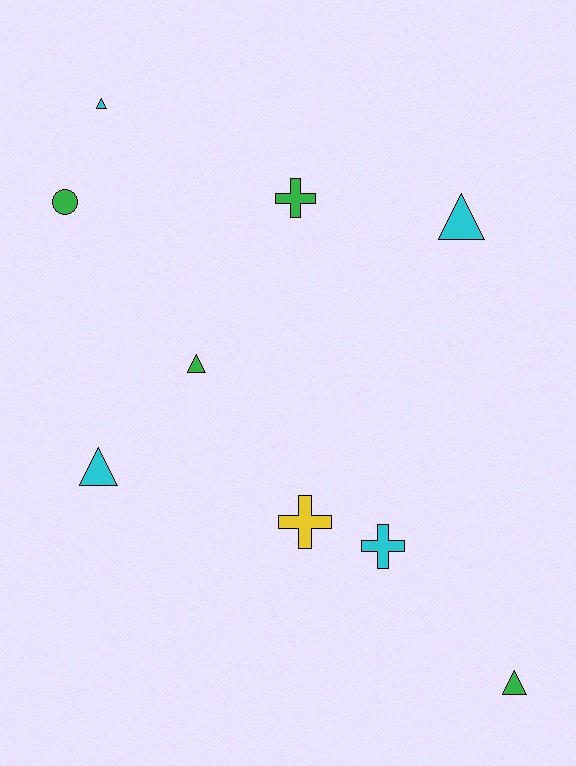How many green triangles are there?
There are 2 green triangles.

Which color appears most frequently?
Cyan, with 4 objects.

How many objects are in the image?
There are 9 objects.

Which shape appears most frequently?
Triangle, with 5 objects.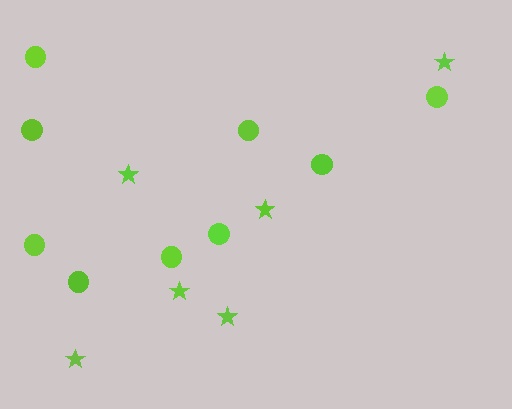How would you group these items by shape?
There are 2 groups: one group of stars (6) and one group of circles (9).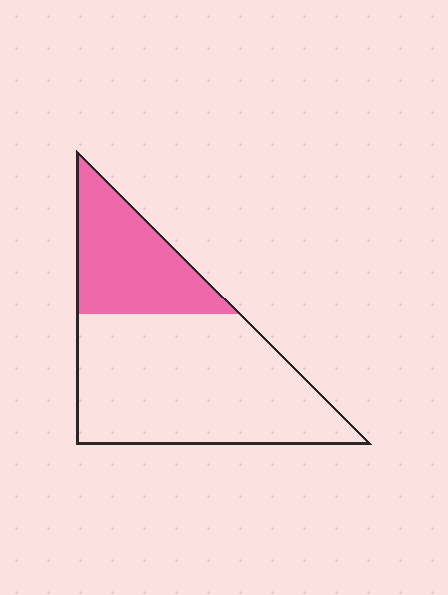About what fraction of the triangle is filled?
About one third (1/3).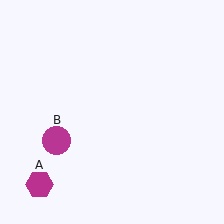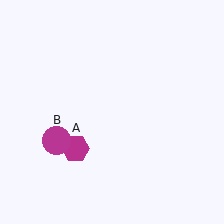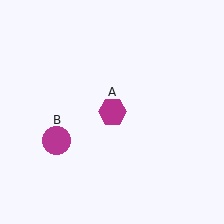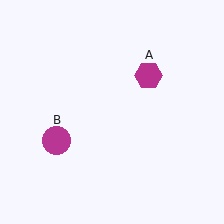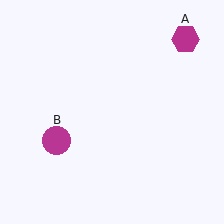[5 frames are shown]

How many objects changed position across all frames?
1 object changed position: magenta hexagon (object A).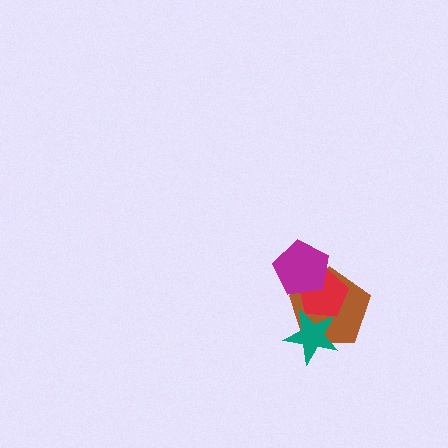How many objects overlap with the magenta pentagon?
2 objects overlap with the magenta pentagon.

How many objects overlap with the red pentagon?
3 objects overlap with the red pentagon.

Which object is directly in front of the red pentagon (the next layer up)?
The teal star is directly in front of the red pentagon.